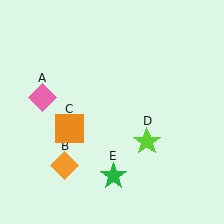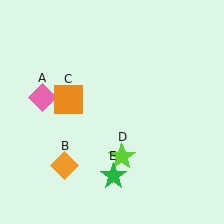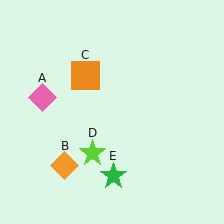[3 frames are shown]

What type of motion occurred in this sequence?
The orange square (object C), lime star (object D) rotated clockwise around the center of the scene.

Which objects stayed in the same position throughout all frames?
Pink diamond (object A) and orange diamond (object B) and green star (object E) remained stationary.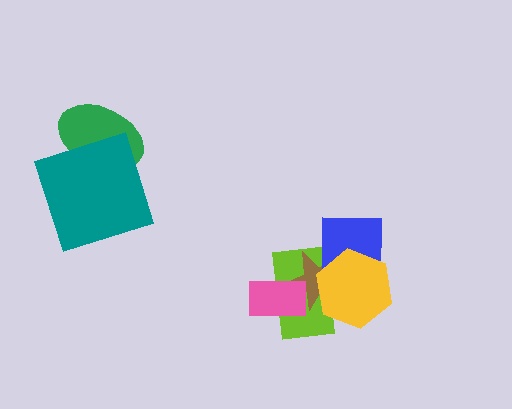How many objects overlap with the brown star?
4 objects overlap with the brown star.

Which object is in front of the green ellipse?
The teal square is in front of the green ellipse.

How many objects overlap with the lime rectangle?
4 objects overlap with the lime rectangle.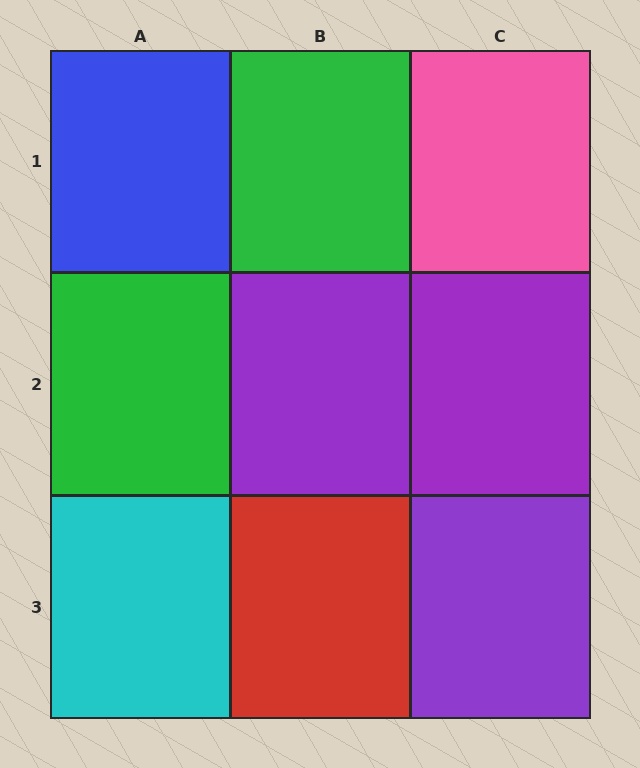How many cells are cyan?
1 cell is cyan.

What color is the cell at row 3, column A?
Cyan.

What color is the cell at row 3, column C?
Purple.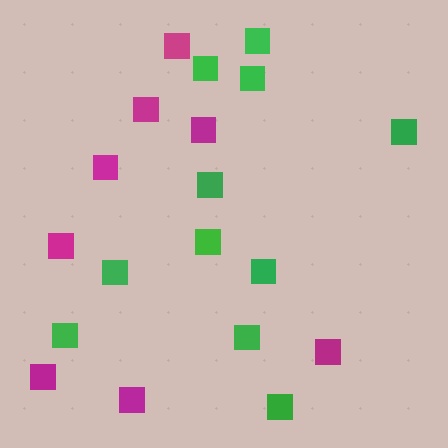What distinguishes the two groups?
There are 2 groups: one group of magenta squares (8) and one group of green squares (11).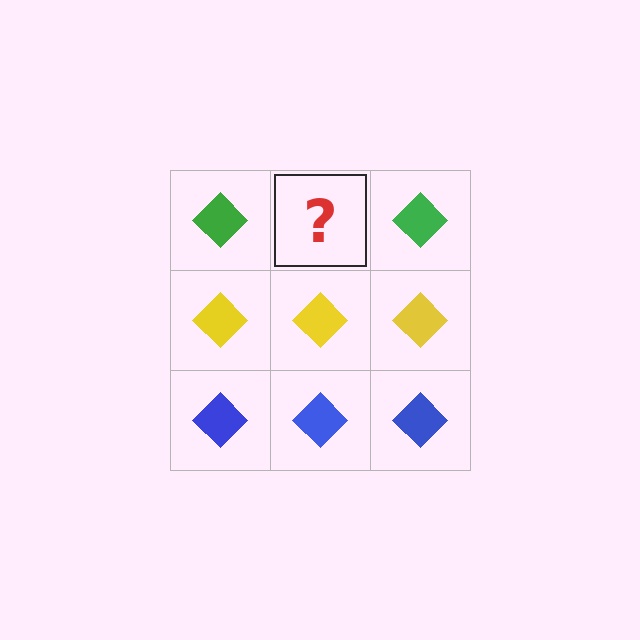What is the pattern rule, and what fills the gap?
The rule is that each row has a consistent color. The gap should be filled with a green diamond.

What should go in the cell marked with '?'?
The missing cell should contain a green diamond.